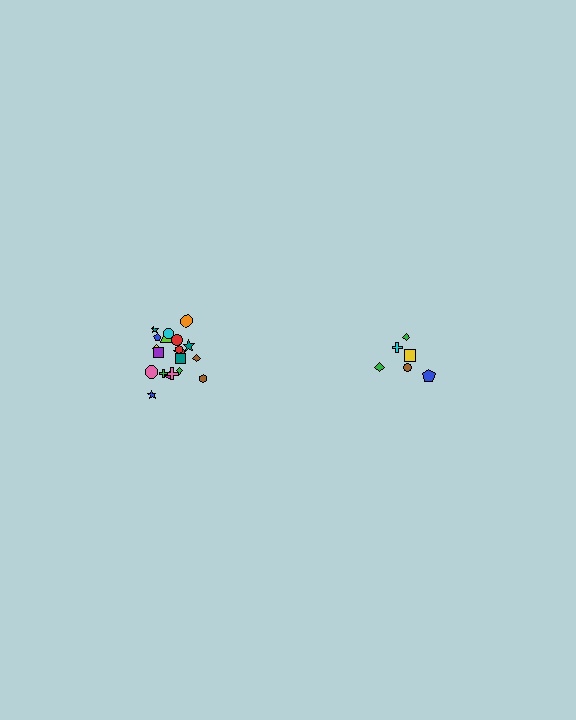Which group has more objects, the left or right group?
The left group.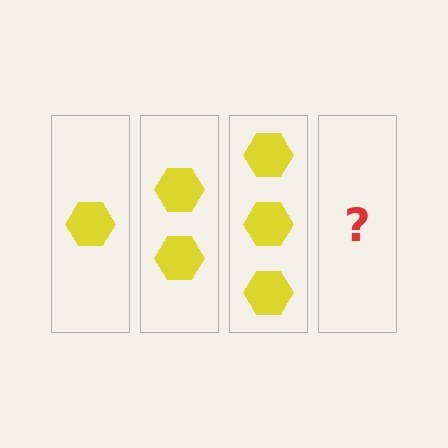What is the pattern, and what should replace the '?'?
The pattern is that each step adds one more hexagon. The '?' should be 4 hexagons.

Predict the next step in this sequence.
The next step is 4 hexagons.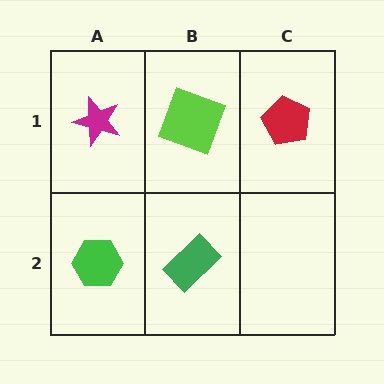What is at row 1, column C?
A red pentagon.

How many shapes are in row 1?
3 shapes.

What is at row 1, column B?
A lime square.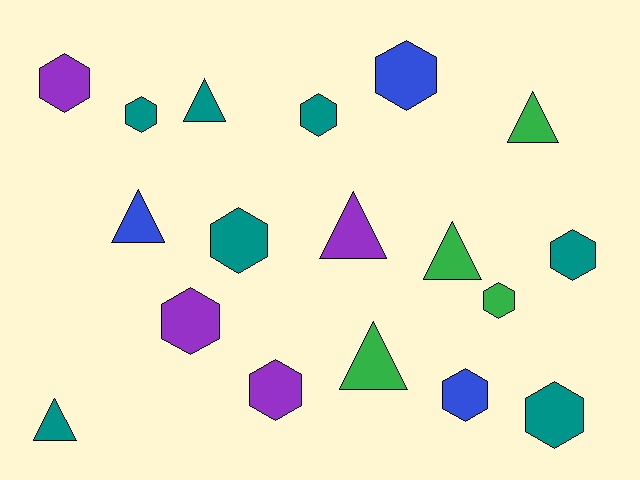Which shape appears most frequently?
Hexagon, with 11 objects.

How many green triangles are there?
There are 3 green triangles.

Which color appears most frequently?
Teal, with 7 objects.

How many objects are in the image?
There are 18 objects.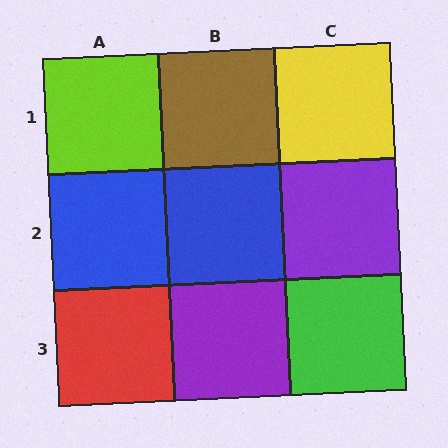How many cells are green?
1 cell is green.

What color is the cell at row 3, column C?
Green.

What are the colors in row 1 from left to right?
Lime, brown, yellow.